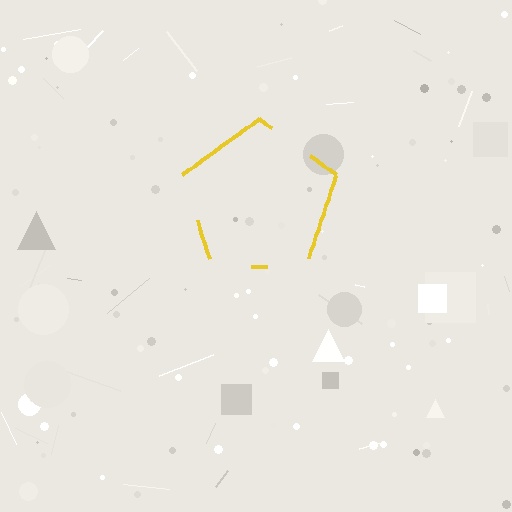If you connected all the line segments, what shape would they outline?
They would outline a pentagon.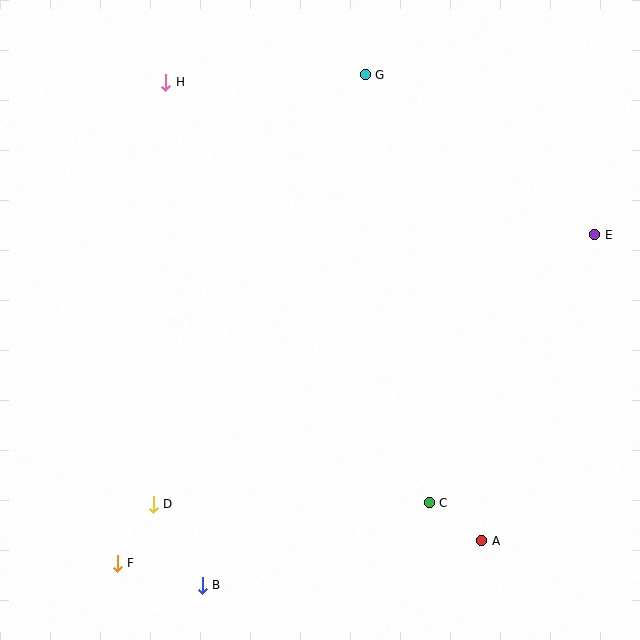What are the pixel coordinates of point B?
Point B is at (202, 585).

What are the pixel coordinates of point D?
Point D is at (153, 504).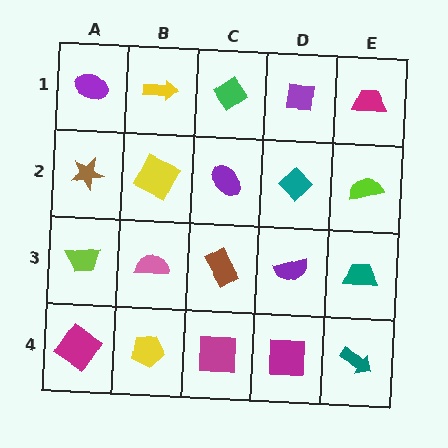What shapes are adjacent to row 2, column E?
A magenta trapezoid (row 1, column E), a teal trapezoid (row 3, column E), a teal diamond (row 2, column D).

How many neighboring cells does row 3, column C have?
4.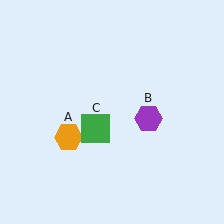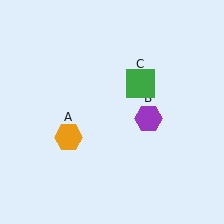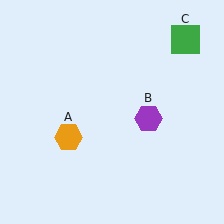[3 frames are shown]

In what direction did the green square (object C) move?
The green square (object C) moved up and to the right.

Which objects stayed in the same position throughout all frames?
Orange hexagon (object A) and purple hexagon (object B) remained stationary.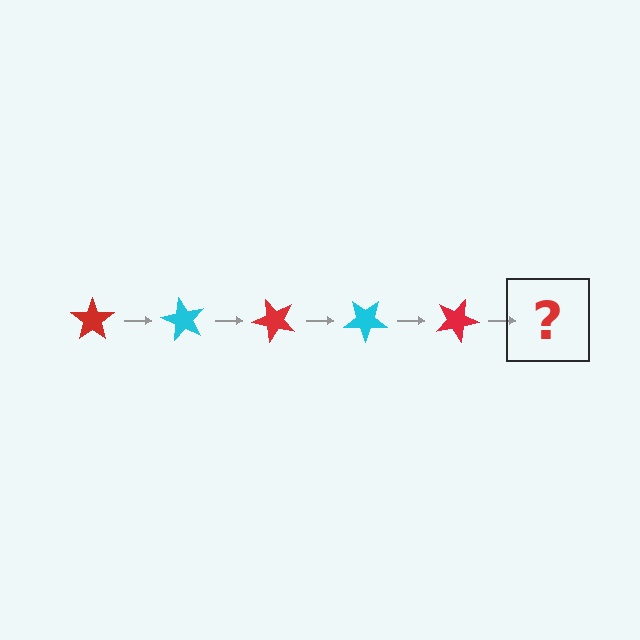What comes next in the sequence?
The next element should be a cyan star, rotated 300 degrees from the start.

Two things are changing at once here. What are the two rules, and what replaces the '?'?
The two rules are that it rotates 60 degrees each step and the color cycles through red and cyan. The '?' should be a cyan star, rotated 300 degrees from the start.